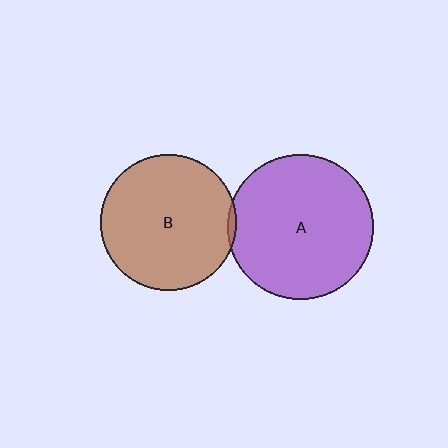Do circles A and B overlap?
Yes.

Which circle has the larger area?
Circle A (purple).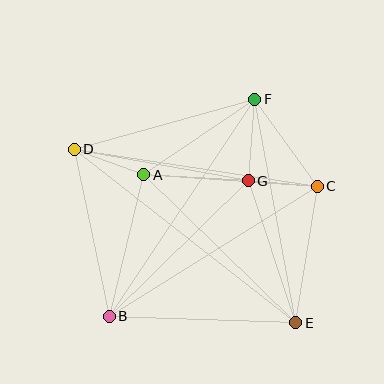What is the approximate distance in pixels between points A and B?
The distance between A and B is approximately 146 pixels.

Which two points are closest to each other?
Points C and G are closest to each other.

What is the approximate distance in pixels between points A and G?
The distance between A and G is approximately 105 pixels.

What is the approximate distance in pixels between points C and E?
The distance between C and E is approximately 139 pixels.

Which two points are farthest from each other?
Points D and E are farthest from each other.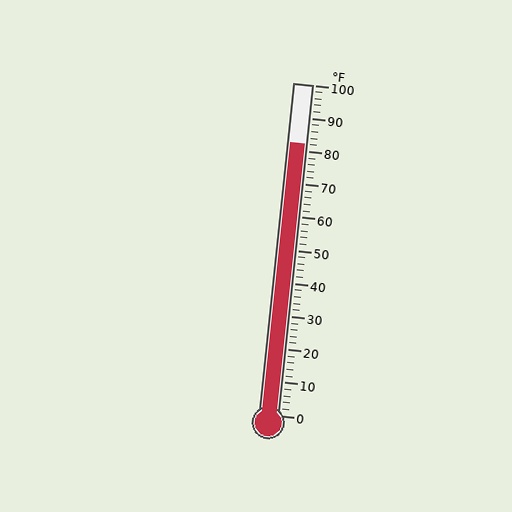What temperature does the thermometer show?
The thermometer shows approximately 82°F.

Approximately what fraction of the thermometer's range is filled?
The thermometer is filled to approximately 80% of its range.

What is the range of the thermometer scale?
The thermometer scale ranges from 0°F to 100°F.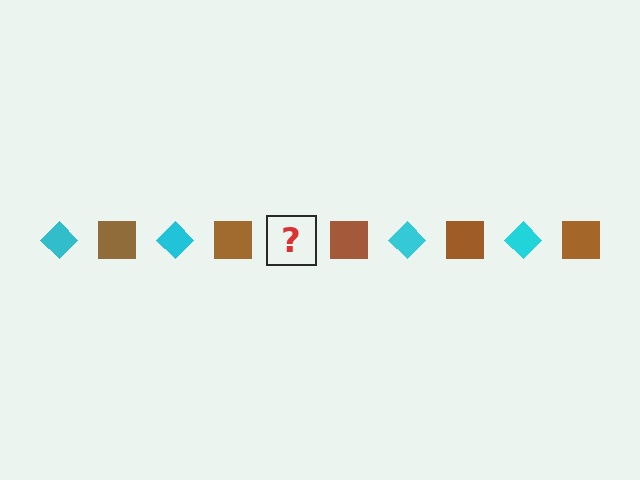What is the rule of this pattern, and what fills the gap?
The rule is that the pattern alternates between cyan diamond and brown square. The gap should be filled with a cyan diamond.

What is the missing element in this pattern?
The missing element is a cyan diamond.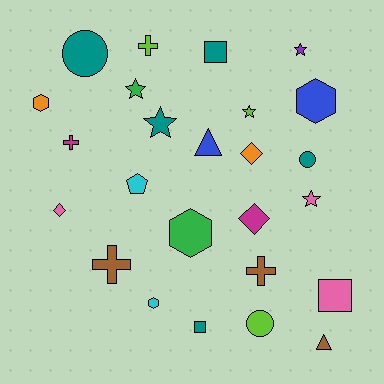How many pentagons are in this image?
There is 1 pentagon.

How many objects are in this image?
There are 25 objects.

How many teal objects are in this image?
There are 5 teal objects.